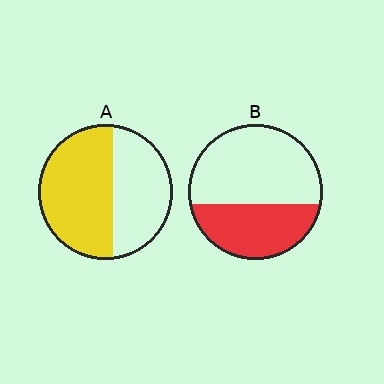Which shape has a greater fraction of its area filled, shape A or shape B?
Shape A.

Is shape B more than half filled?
No.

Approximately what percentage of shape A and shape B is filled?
A is approximately 55% and B is approximately 40%.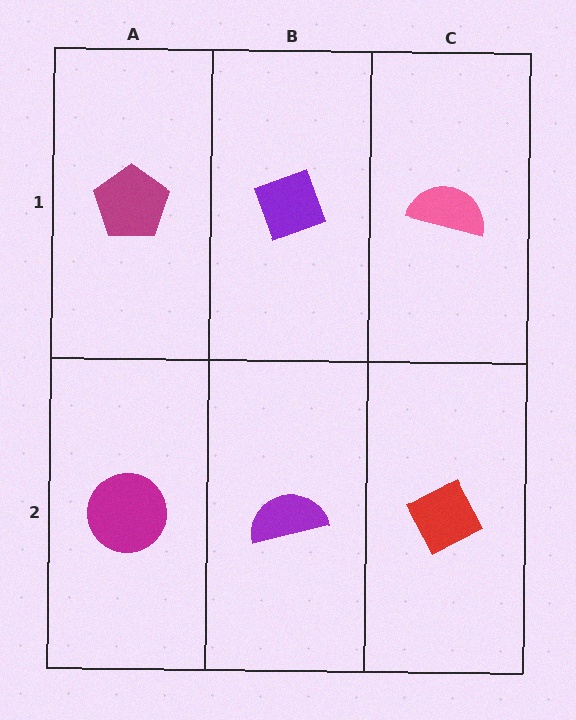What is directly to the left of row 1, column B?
A magenta pentagon.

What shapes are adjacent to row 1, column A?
A magenta circle (row 2, column A), a purple diamond (row 1, column B).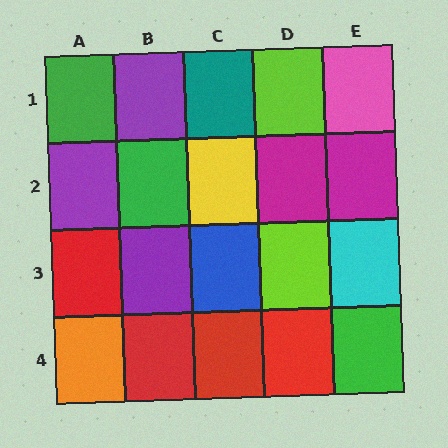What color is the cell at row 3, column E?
Cyan.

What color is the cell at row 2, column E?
Magenta.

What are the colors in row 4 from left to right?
Orange, red, red, red, green.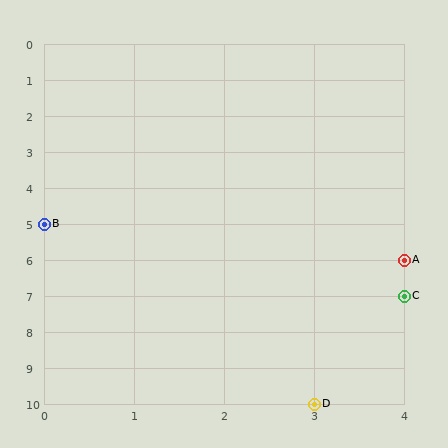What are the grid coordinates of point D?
Point D is at grid coordinates (3, 10).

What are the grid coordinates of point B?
Point B is at grid coordinates (0, 5).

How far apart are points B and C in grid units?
Points B and C are 4 columns and 2 rows apart (about 4.5 grid units diagonally).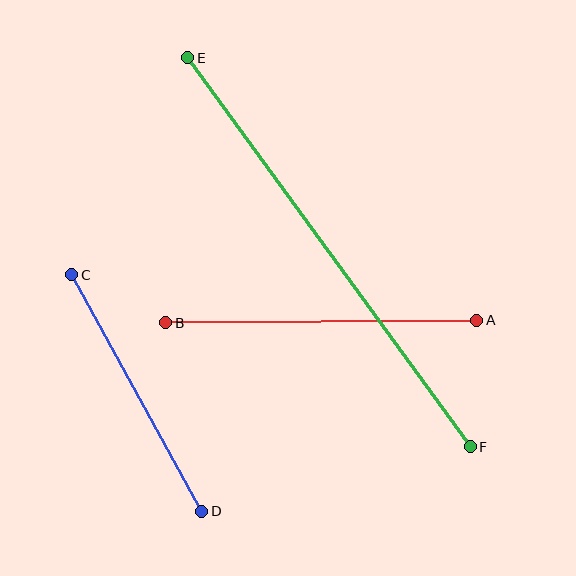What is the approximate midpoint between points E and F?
The midpoint is at approximately (329, 252) pixels.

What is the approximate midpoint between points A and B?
The midpoint is at approximately (321, 321) pixels.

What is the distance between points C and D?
The distance is approximately 270 pixels.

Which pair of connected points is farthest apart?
Points E and F are farthest apart.